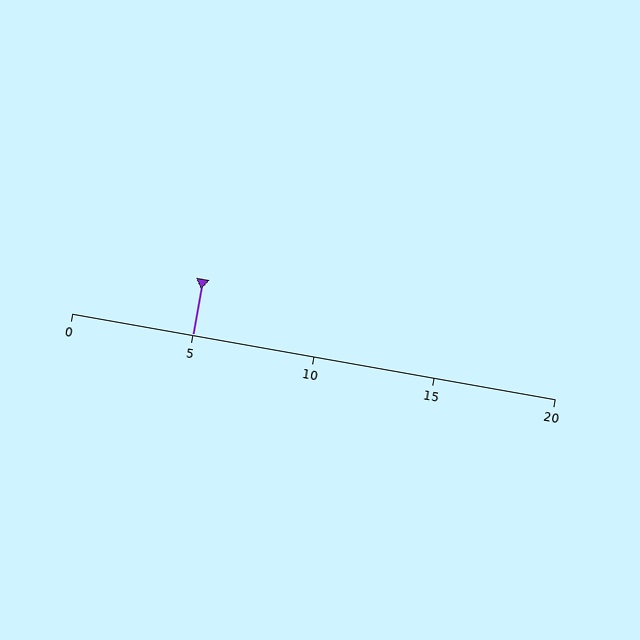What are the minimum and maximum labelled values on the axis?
The axis runs from 0 to 20.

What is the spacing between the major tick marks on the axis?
The major ticks are spaced 5 apart.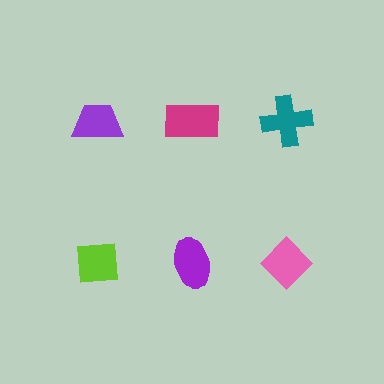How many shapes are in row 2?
3 shapes.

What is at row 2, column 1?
A lime square.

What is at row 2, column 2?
A purple ellipse.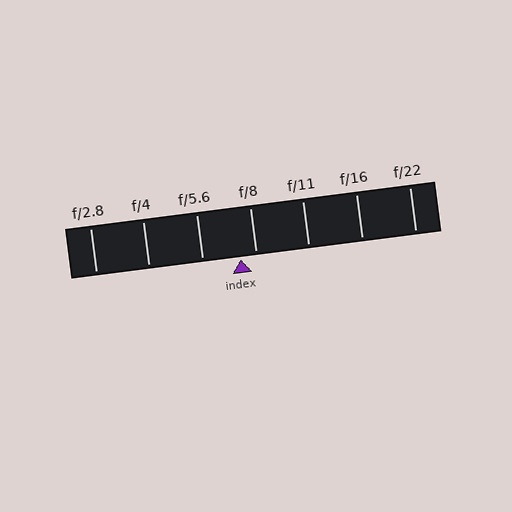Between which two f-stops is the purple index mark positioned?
The index mark is between f/5.6 and f/8.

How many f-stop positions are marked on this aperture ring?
There are 7 f-stop positions marked.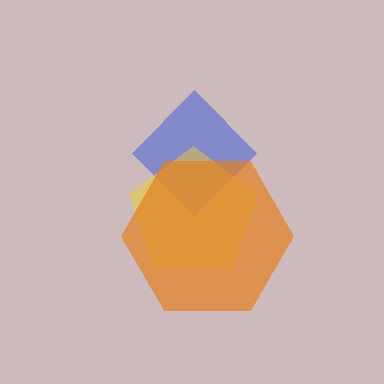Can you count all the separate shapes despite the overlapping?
Yes, there are 3 separate shapes.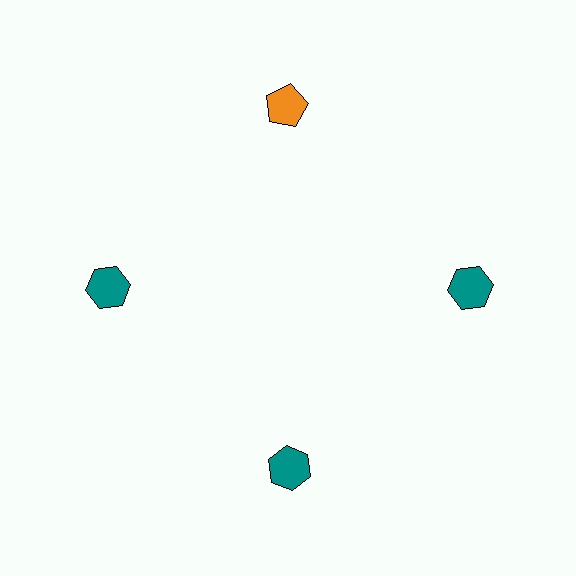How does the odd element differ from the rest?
It differs in both color (orange instead of teal) and shape (pentagon instead of hexagon).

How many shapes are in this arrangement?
There are 4 shapes arranged in a ring pattern.